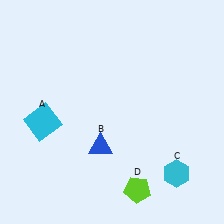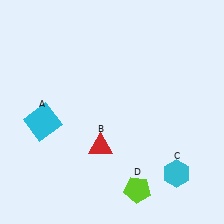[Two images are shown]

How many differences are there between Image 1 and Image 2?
There is 1 difference between the two images.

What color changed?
The triangle (B) changed from blue in Image 1 to red in Image 2.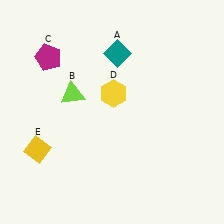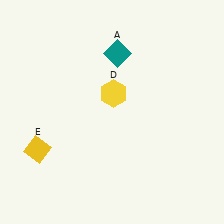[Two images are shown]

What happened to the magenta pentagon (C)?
The magenta pentagon (C) was removed in Image 2. It was in the top-left area of Image 1.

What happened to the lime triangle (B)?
The lime triangle (B) was removed in Image 2. It was in the top-left area of Image 1.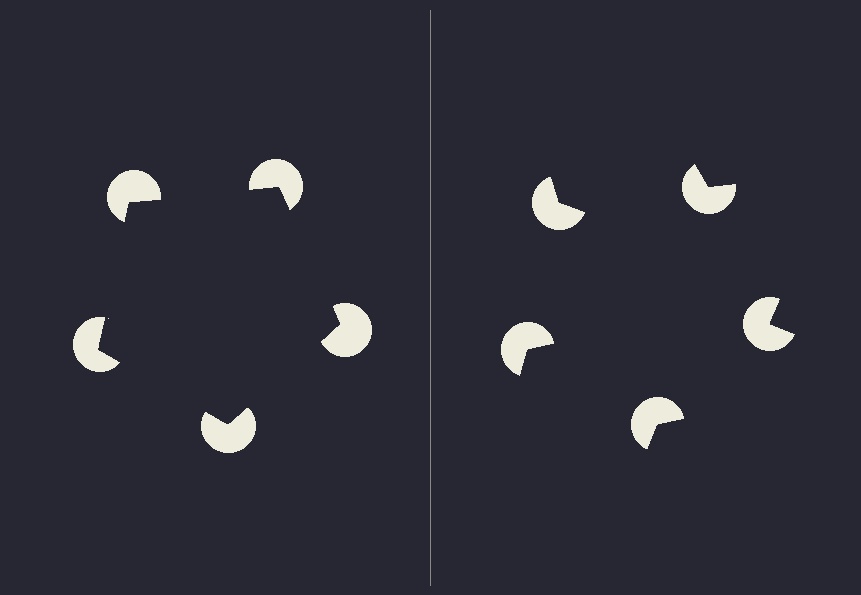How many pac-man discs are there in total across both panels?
10 — 5 on each side.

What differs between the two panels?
The pac-man discs are positioned identically on both sides; only the wedge orientations differ. On the left they align to a pentagon; on the right they are misaligned.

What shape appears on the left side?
An illusory pentagon.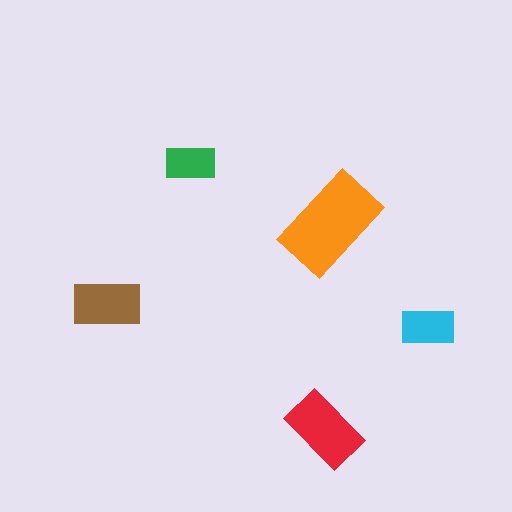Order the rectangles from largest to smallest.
the orange one, the red one, the brown one, the cyan one, the green one.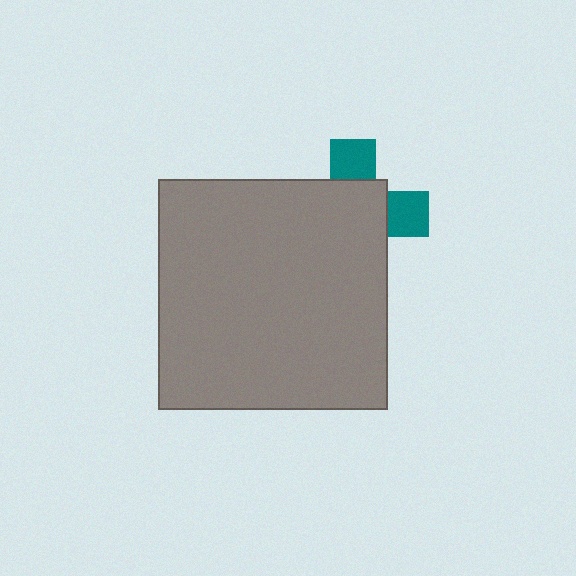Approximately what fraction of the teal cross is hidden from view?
Roughly 68% of the teal cross is hidden behind the gray square.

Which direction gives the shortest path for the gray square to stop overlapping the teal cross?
Moving toward the lower-left gives the shortest separation.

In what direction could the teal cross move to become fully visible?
The teal cross could move toward the upper-right. That would shift it out from behind the gray square entirely.